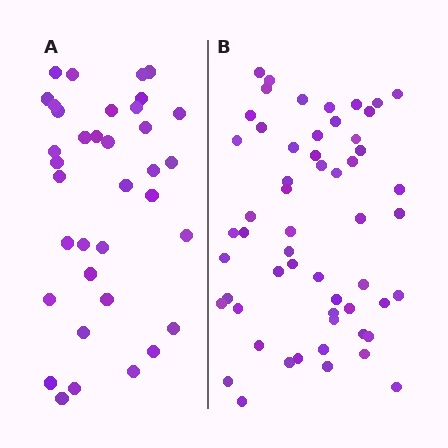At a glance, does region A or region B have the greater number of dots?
Region B (the right region) has more dots.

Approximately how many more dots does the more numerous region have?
Region B has approximately 20 more dots than region A.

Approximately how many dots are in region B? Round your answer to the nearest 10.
About 60 dots. (The exact count is 56, which rounds to 60.)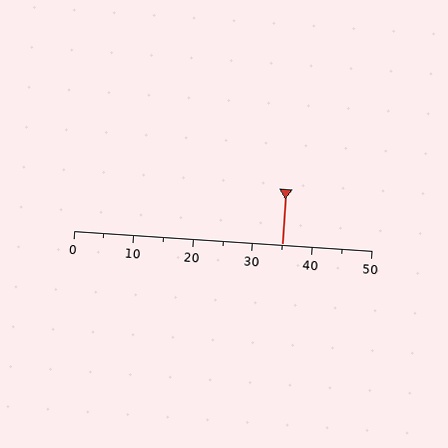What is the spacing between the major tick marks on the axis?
The major ticks are spaced 10 apart.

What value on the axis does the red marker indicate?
The marker indicates approximately 35.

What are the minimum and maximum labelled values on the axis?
The axis runs from 0 to 50.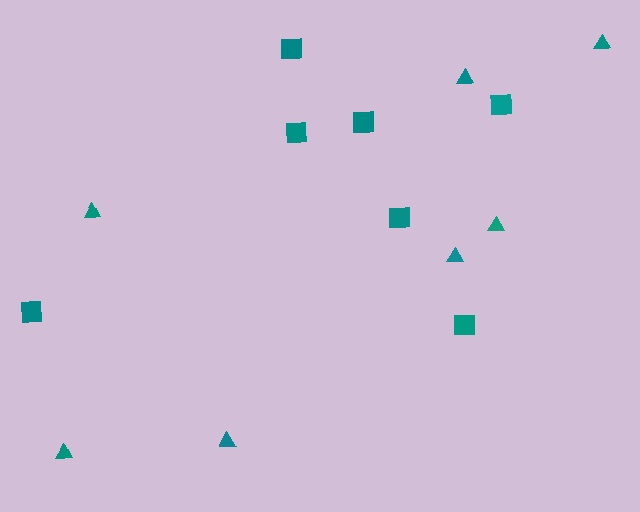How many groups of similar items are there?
There are 2 groups: one group of squares (7) and one group of triangles (7).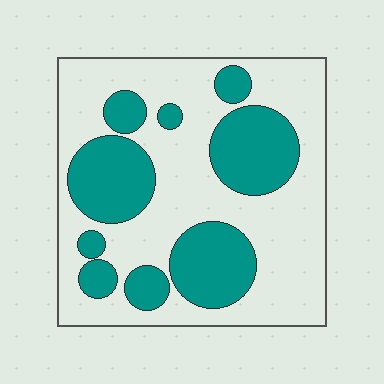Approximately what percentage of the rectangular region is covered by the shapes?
Approximately 35%.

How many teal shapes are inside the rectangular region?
9.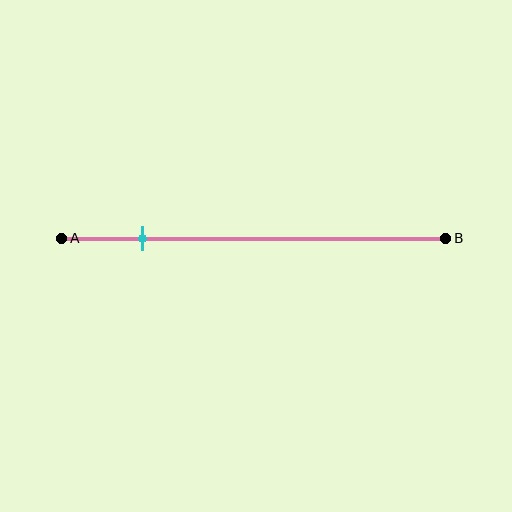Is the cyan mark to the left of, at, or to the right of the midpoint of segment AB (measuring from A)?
The cyan mark is to the left of the midpoint of segment AB.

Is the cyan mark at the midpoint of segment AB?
No, the mark is at about 20% from A, not at the 50% midpoint.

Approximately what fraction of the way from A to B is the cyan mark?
The cyan mark is approximately 20% of the way from A to B.